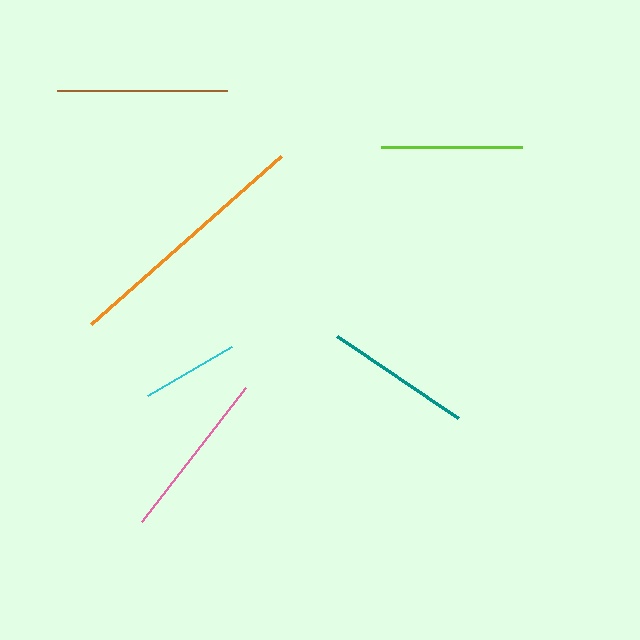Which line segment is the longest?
The orange line is the longest at approximately 254 pixels.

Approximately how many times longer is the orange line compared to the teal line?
The orange line is approximately 1.7 times the length of the teal line.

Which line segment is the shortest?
The cyan line is the shortest at approximately 98 pixels.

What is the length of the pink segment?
The pink segment is approximately 170 pixels long.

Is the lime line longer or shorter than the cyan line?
The lime line is longer than the cyan line.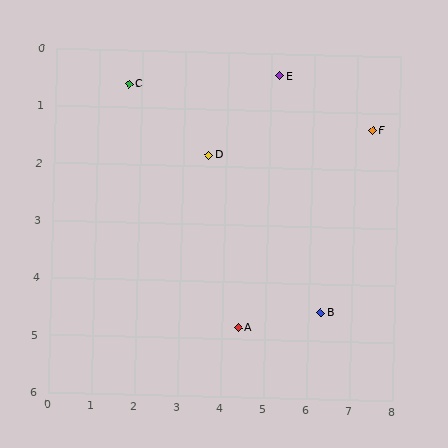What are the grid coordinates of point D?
Point D is at approximately (3.6, 1.8).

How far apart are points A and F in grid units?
Points A and F are about 4.6 grid units apart.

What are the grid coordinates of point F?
Point F is at approximately (7.4, 1.3).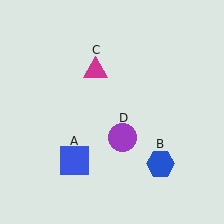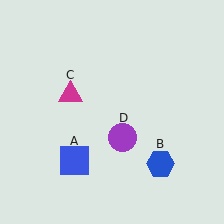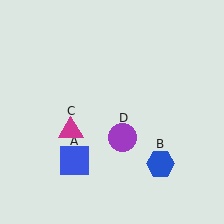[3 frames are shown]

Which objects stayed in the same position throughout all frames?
Blue square (object A) and blue hexagon (object B) and purple circle (object D) remained stationary.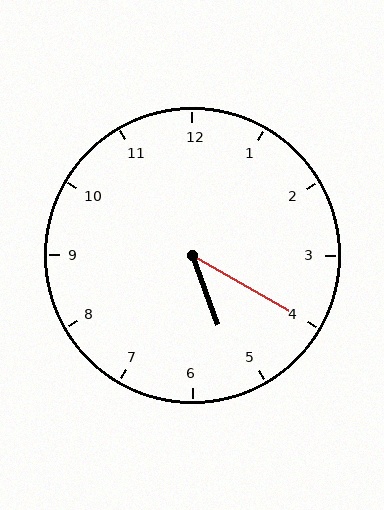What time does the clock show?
5:20.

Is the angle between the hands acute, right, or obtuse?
It is acute.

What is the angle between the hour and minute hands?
Approximately 40 degrees.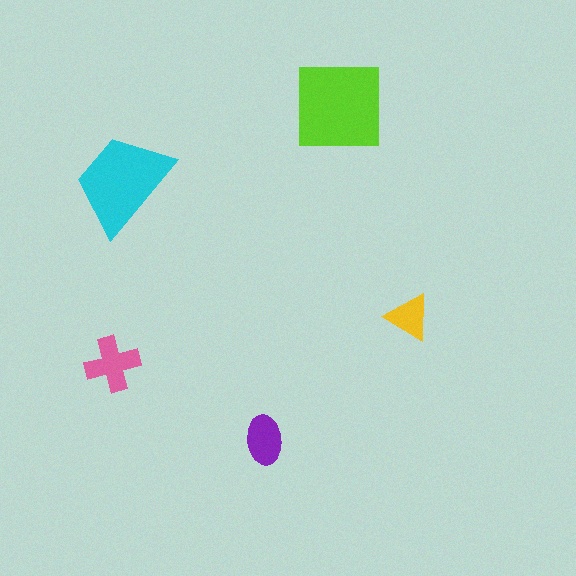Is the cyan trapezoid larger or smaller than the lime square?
Smaller.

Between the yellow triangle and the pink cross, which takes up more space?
The pink cross.